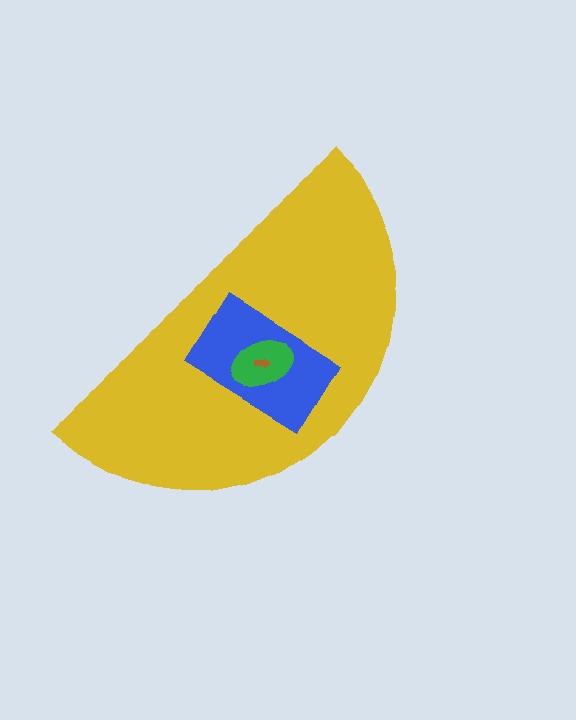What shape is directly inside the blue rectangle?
The green ellipse.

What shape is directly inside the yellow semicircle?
The blue rectangle.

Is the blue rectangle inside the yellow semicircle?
Yes.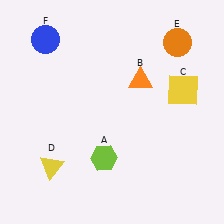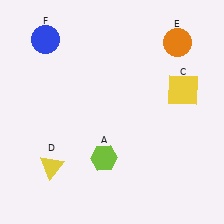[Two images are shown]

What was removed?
The orange triangle (B) was removed in Image 2.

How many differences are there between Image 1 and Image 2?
There is 1 difference between the two images.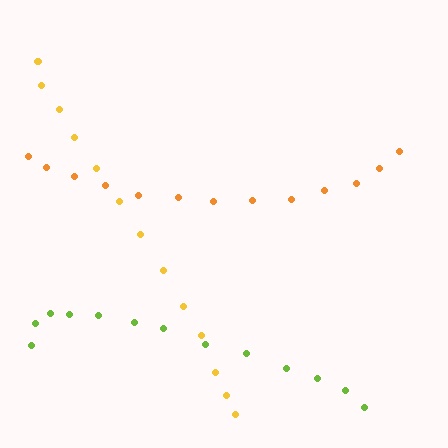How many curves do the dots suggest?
There are 3 distinct paths.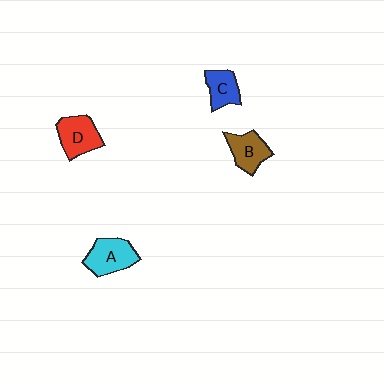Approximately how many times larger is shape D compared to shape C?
Approximately 1.3 times.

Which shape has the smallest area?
Shape C (blue).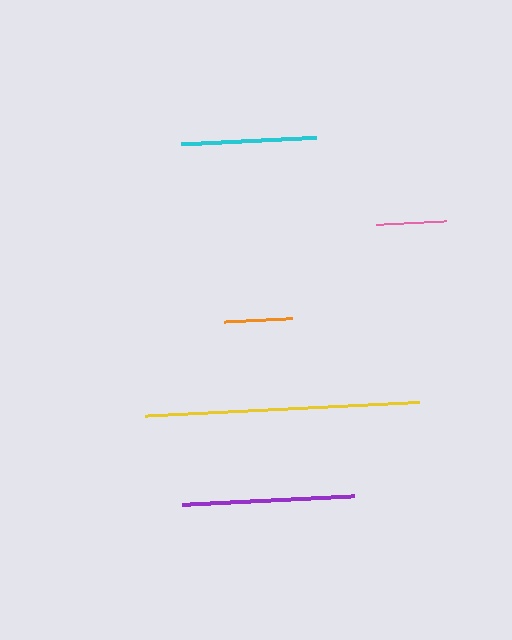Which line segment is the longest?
The yellow line is the longest at approximately 274 pixels.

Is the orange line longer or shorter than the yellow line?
The yellow line is longer than the orange line.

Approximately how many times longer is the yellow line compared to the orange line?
The yellow line is approximately 4.0 times the length of the orange line.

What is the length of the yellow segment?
The yellow segment is approximately 274 pixels long.